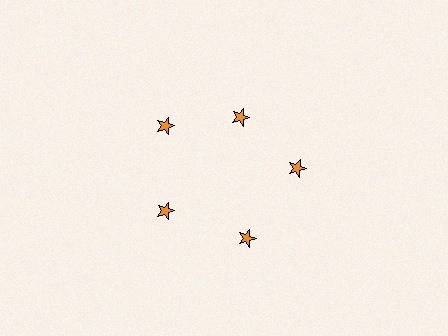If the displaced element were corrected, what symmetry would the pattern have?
It would have 5-fold rotational symmetry — the pattern would map onto itself every 72 degrees.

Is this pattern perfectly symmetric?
No. The 5 orange stars are arranged in a ring, but one element near the 1 o'clock position is pulled inward toward the center, breaking the 5-fold rotational symmetry.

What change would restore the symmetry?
The symmetry would be restored by moving it outward, back onto the ring so that all 5 stars sit at equal angles and equal distance from the center.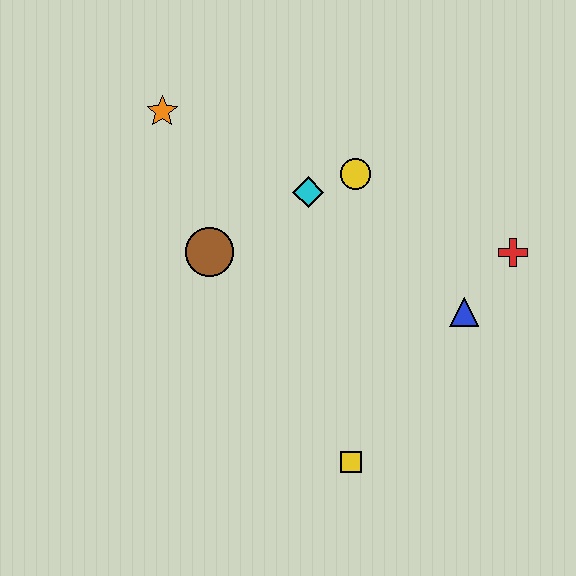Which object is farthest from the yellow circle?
The yellow square is farthest from the yellow circle.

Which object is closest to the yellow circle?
The cyan diamond is closest to the yellow circle.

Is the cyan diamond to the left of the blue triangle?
Yes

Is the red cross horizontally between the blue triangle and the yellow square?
No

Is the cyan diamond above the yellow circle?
No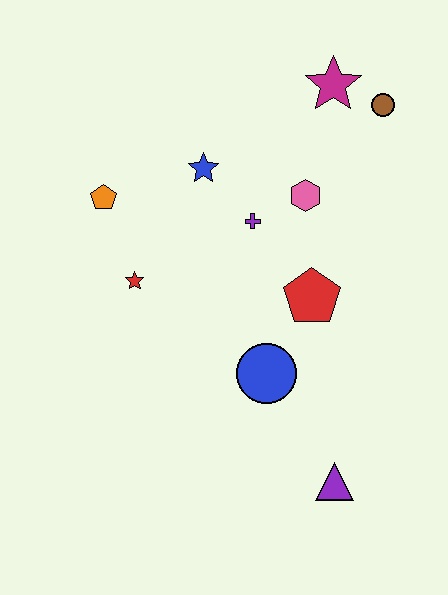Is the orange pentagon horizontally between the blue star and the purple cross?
No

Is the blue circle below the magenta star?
Yes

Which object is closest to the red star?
The orange pentagon is closest to the red star.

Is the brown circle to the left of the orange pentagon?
No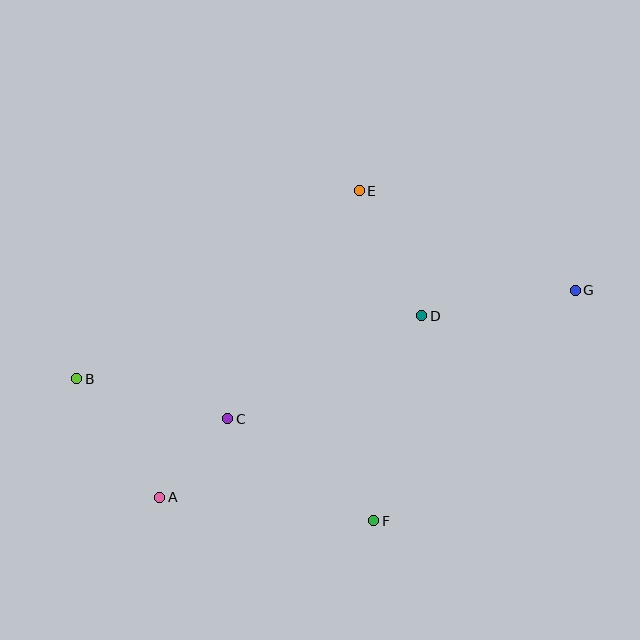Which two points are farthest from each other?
Points B and G are farthest from each other.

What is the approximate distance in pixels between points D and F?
The distance between D and F is approximately 210 pixels.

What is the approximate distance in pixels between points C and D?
The distance between C and D is approximately 220 pixels.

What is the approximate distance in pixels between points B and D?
The distance between B and D is approximately 351 pixels.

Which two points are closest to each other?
Points A and C are closest to each other.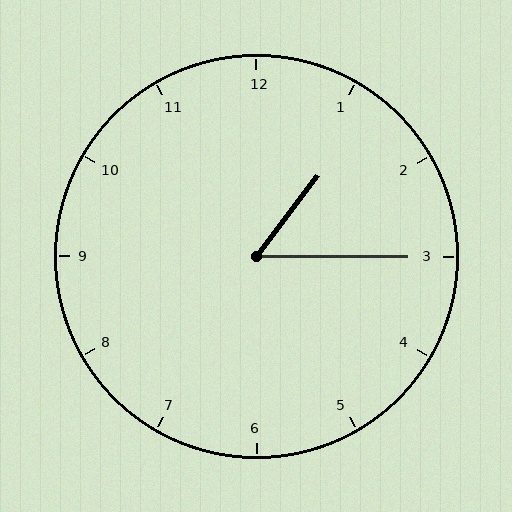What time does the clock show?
1:15.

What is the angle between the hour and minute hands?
Approximately 52 degrees.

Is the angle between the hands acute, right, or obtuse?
It is acute.